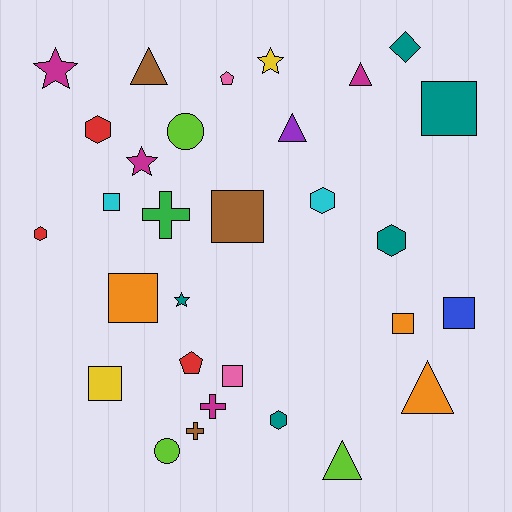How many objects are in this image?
There are 30 objects.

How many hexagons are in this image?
There are 5 hexagons.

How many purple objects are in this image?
There is 1 purple object.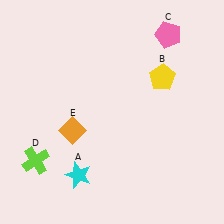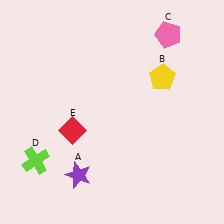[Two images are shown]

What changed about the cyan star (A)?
In Image 1, A is cyan. In Image 2, it changed to purple.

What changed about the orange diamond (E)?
In Image 1, E is orange. In Image 2, it changed to red.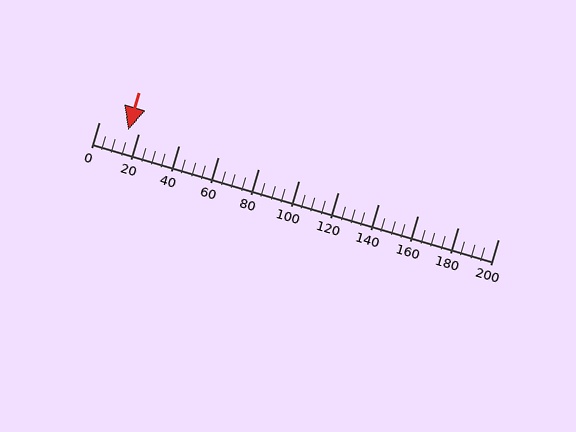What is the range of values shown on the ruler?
The ruler shows values from 0 to 200.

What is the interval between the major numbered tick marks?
The major tick marks are spaced 20 units apart.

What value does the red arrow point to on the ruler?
The red arrow points to approximately 15.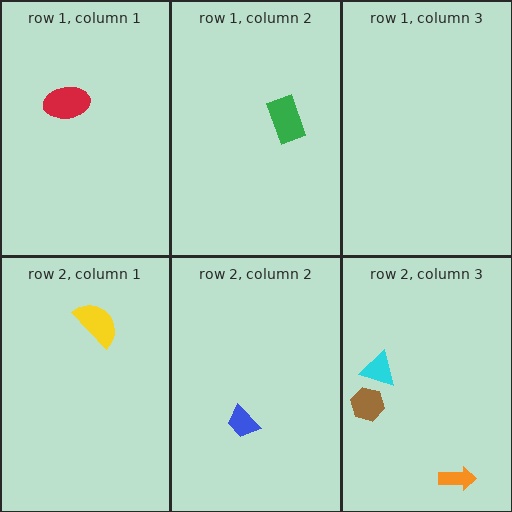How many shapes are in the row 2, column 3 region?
3.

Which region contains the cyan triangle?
The row 2, column 3 region.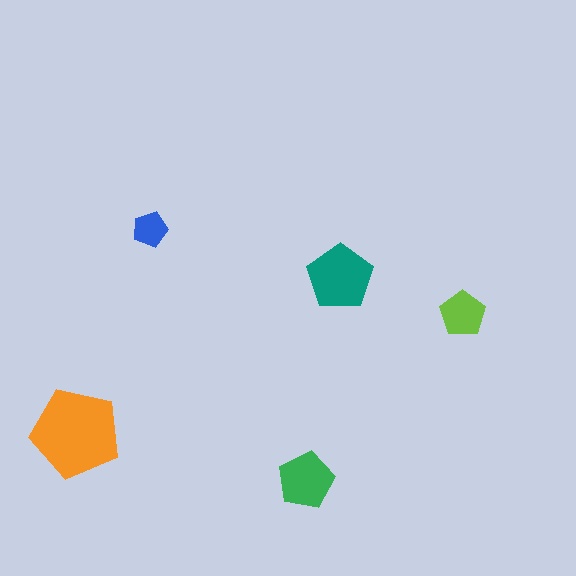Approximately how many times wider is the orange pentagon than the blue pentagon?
About 2.5 times wider.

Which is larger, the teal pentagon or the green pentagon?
The teal one.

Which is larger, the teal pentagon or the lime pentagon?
The teal one.